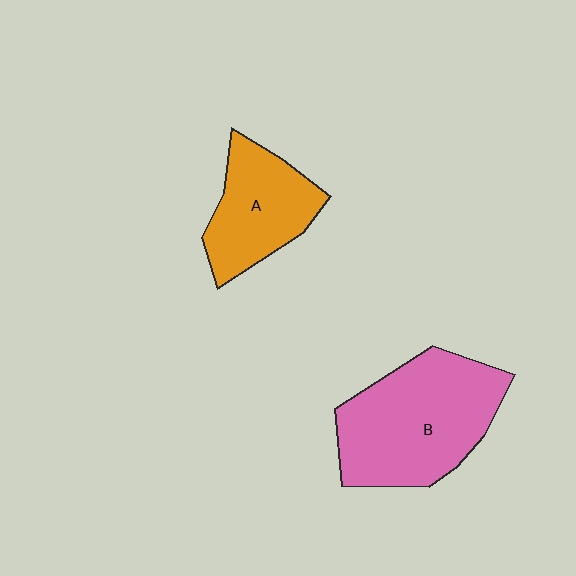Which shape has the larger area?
Shape B (pink).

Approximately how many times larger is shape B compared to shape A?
Approximately 1.6 times.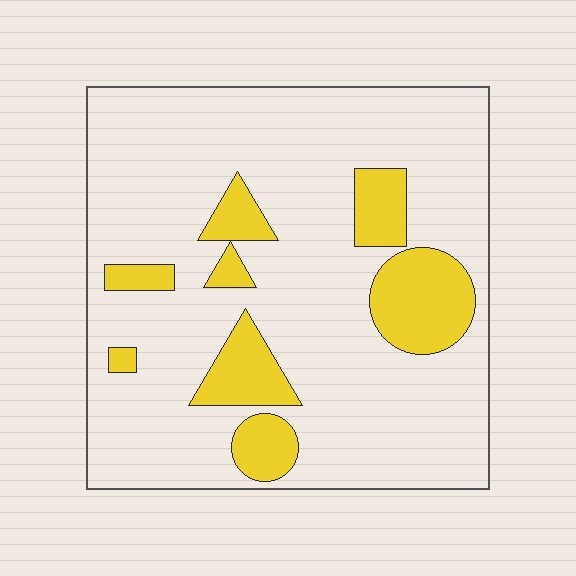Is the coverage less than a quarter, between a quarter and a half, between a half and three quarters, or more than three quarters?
Less than a quarter.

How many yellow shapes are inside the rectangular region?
8.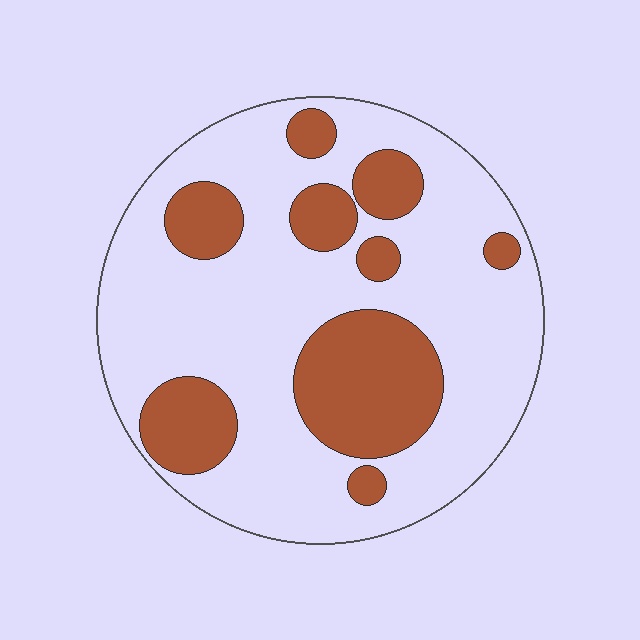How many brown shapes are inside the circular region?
9.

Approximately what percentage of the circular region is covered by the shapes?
Approximately 30%.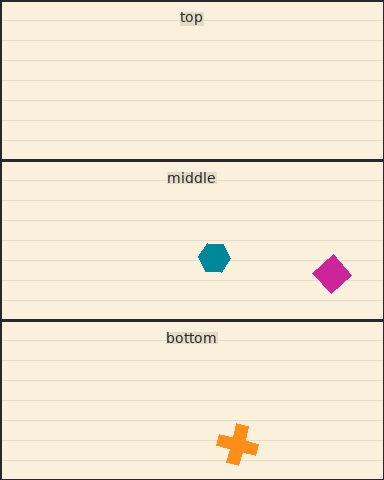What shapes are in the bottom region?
The orange cross.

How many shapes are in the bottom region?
1.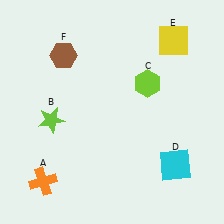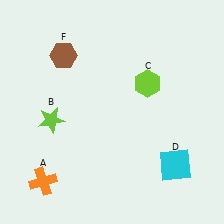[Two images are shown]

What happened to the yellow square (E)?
The yellow square (E) was removed in Image 2. It was in the top-right area of Image 1.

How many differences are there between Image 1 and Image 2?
There is 1 difference between the two images.